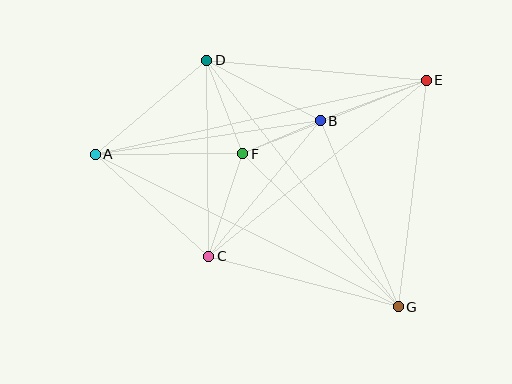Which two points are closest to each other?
Points B and F are closest to each other.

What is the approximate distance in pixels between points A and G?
The distance between A and G is approximately 339 pixels.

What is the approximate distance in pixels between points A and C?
The distance between A and C is approximately 153 pixels.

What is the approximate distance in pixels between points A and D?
The distance between A and D is approximately 146 pixels.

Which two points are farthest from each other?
Points A and E are farthest from each other.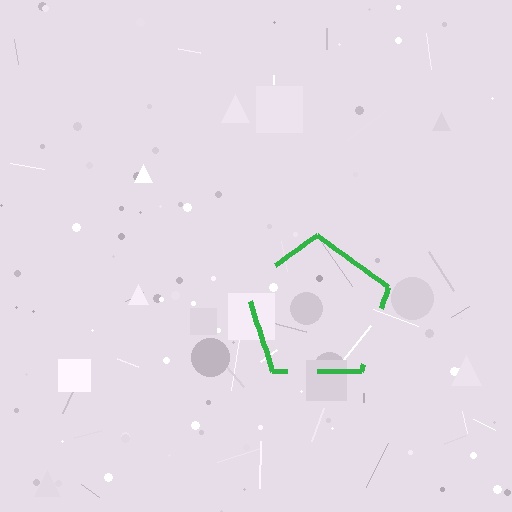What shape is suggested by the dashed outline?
The dashed outline suggests a pentagon.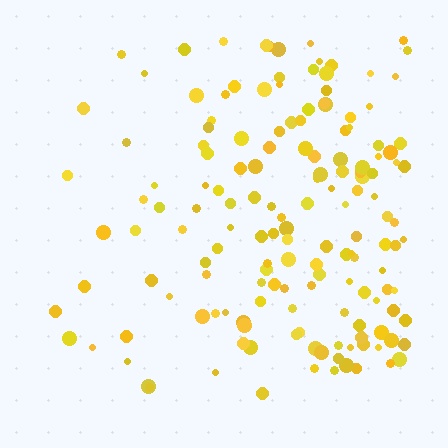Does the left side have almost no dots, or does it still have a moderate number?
Still a moderate number, just noticeably fewer than the right.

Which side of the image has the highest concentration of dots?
The right.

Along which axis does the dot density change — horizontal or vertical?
Horizontal.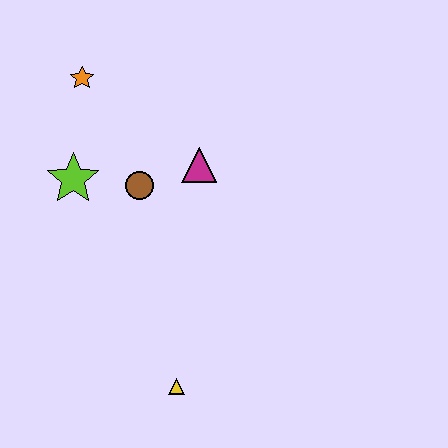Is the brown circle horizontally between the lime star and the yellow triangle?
Yes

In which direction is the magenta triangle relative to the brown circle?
The magenta triangle is to the right of the brown circle.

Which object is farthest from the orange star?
The yellow triangle is farthest from the orange star.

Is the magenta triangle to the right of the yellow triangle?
Yes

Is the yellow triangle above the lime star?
No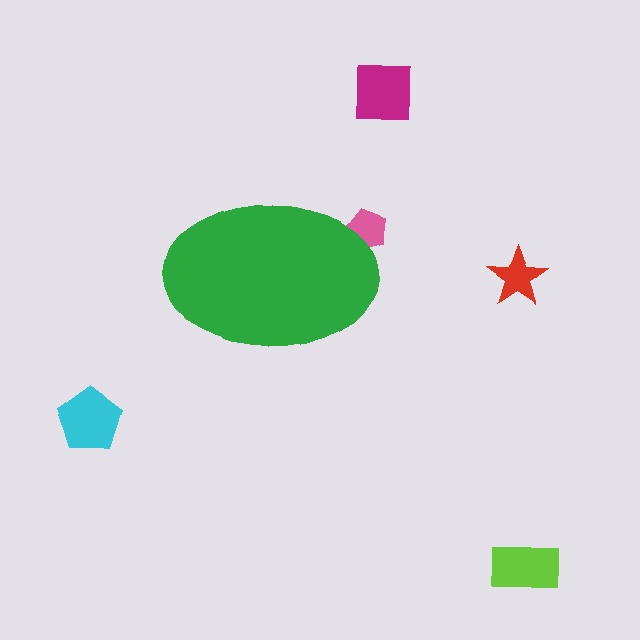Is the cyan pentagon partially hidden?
No, the cyan pentagon is fully visible.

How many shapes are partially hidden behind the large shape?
1 shape is partially hidden.